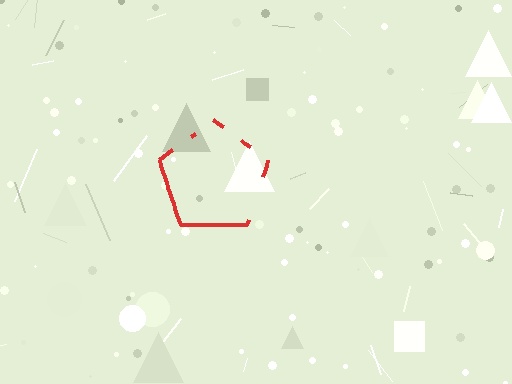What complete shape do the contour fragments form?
The contour fragments form a pentagon.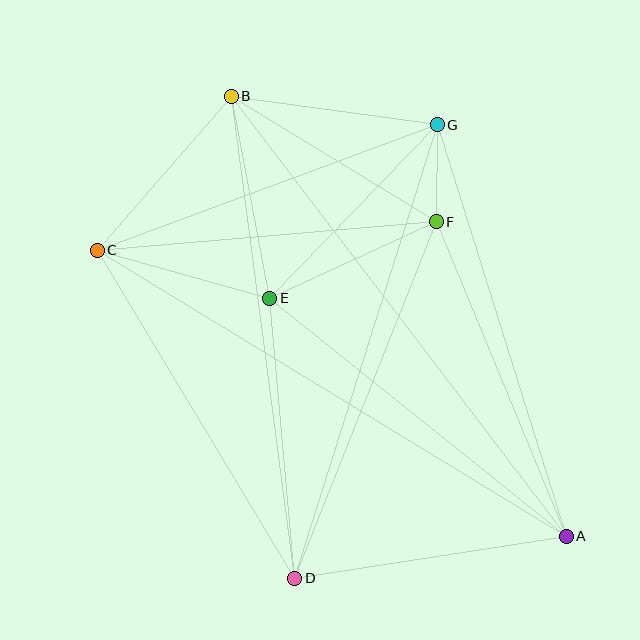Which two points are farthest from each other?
Points A and B are farthest from each other.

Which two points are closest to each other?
Points F and G are closest to each other.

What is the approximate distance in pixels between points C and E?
The distance between C and E is approximately 179 pixels.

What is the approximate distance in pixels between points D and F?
The distance between D and F is approximately 384 pixels.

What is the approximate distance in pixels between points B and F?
The distance between B and F is approximately 241 pixels.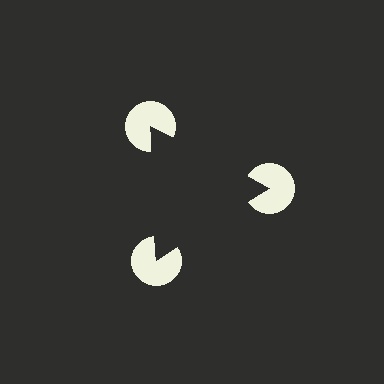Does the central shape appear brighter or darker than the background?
It typically appears slightly darker than the background, even though no actual brightness change is drawn.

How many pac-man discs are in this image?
There are 3 — one at each vertex of the illusory triangle.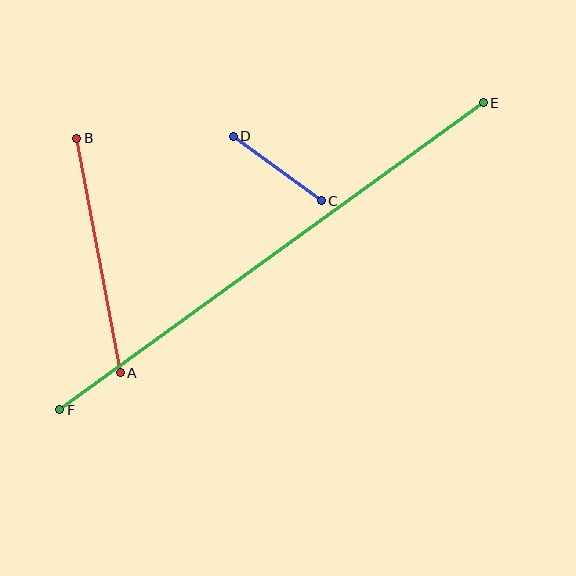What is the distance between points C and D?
The distance is approximately 109 pixels.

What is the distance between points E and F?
The distance is approximately 523 pixels.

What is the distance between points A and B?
The distance is approximately 239 pixels.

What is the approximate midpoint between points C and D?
The midpoint is at approximately (277, 169) pixels.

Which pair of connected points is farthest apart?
Points E and F are farthest apart.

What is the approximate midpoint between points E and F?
The midpoint is at approximately (272, 256) pixels.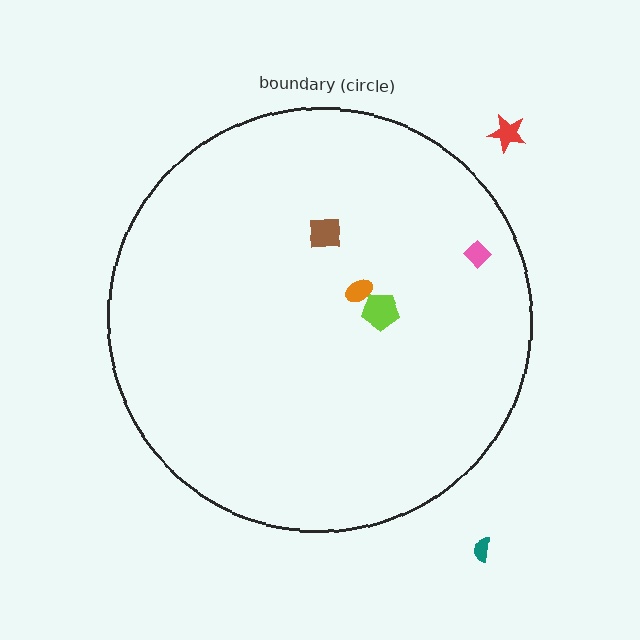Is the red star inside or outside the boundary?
Outside.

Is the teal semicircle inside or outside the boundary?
Outside.